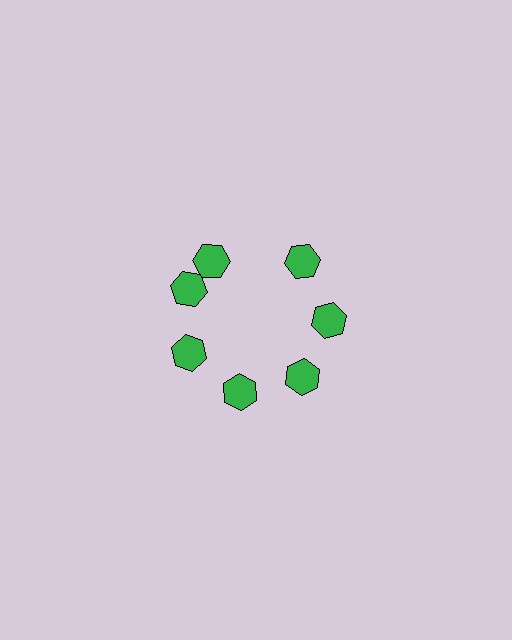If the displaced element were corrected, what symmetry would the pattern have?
It would have 7-fold rotational symmetry — the pattern would map onto itself every 51 degrees.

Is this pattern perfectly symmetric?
No. The 7 green hexagons are arranged in a ring, but one element near the 12 o'clock position is rotated out of alignment along the ring, breaking the 7-fold rotational symmetry.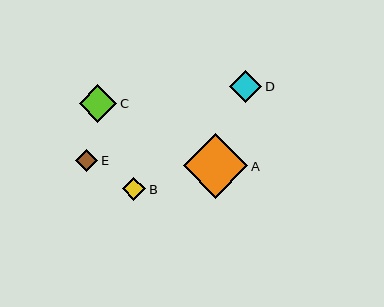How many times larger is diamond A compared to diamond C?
Diamond A is approximately 1.7 times the size of diamond C.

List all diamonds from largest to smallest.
From largest to smallest: A, C, D, B, E.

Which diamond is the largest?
Diamond A is the largest with a size of approximately 64 pixels.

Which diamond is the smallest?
Diamond E is the smallest with a size of approximately 22 pixels.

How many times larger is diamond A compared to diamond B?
Diamond A is approximately 2.8 times the size of diamond B.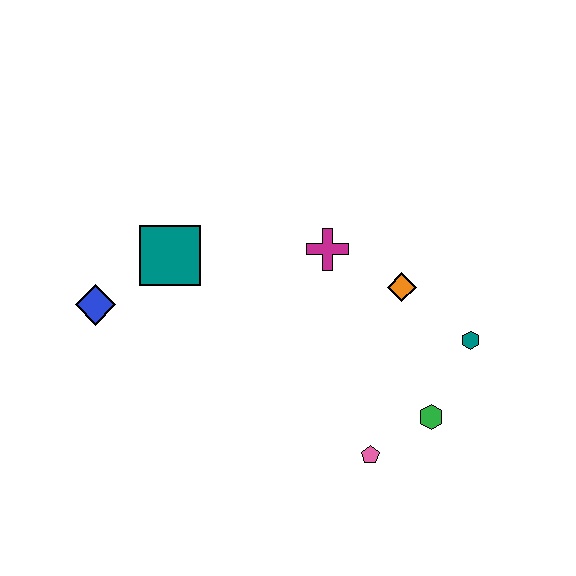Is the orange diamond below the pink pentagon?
No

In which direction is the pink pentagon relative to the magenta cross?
The pink pentagon is below the magenta cross.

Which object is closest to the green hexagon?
The pink pentagon is closest to the green hexagon.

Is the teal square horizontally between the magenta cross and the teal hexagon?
No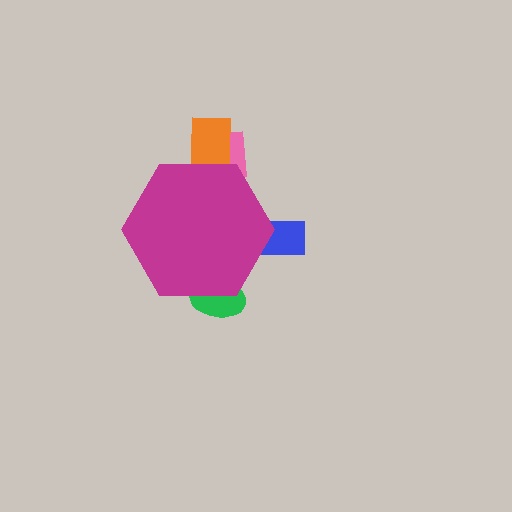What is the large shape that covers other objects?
A magenta hexagon.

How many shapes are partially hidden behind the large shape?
4 shapes are partially hidden.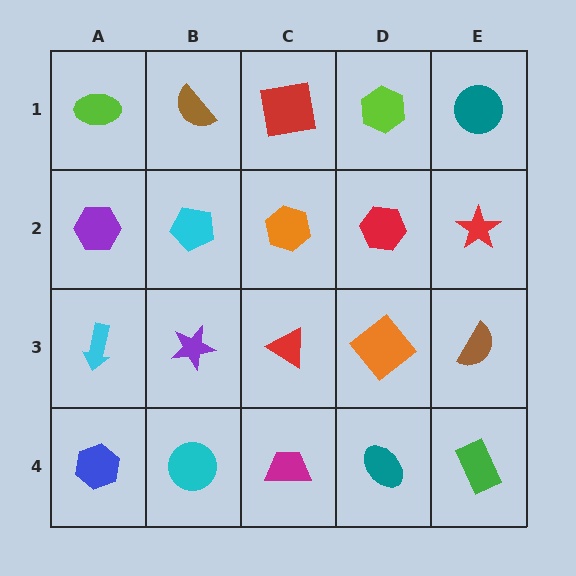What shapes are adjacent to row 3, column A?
A purple hexagon (row 2, column A), a blue hexagon (row 4, column A), a purple star (row 3, column B).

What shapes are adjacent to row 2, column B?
A brown semicircle (row 1, column B), a purple star (row 3, column B), a purple hexagon (row 2, column A), an orange hexagon (row 2, column C).